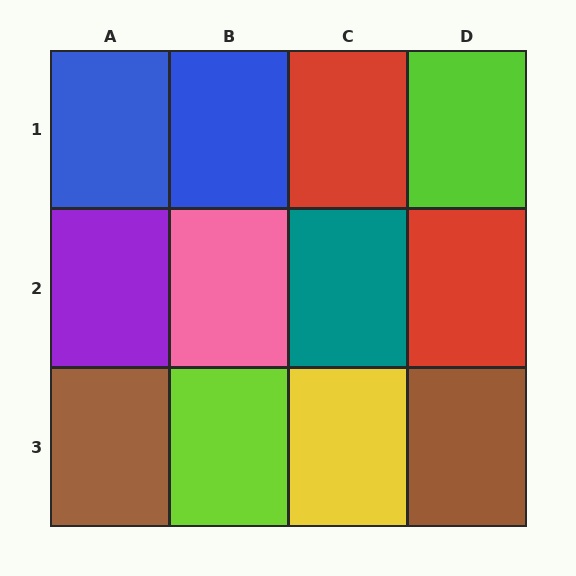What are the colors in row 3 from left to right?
Brown, lime, yellow, brown.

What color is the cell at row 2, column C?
Teal.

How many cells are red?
2 cells are red.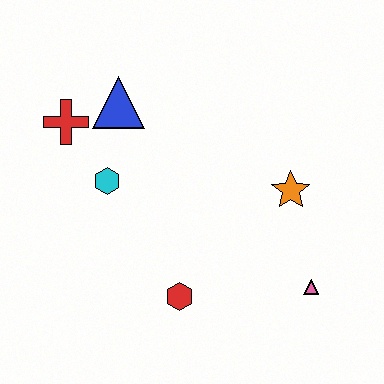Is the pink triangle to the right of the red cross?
Yes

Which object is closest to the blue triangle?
The red cross is closest to the blue triangle.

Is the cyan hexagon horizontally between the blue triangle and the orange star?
No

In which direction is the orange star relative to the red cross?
The orange star is to the right of the red cross.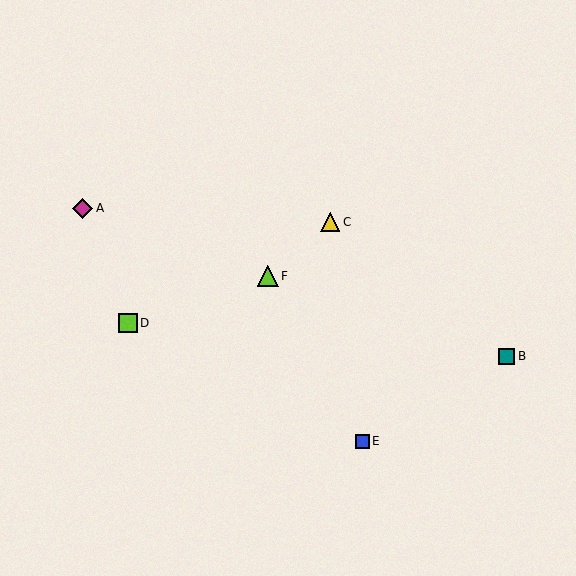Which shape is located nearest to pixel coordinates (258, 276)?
The lime triangle (labeled F) at (268, 276) is nearest to that location.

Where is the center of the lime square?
The center of the lime square is at (128, 323).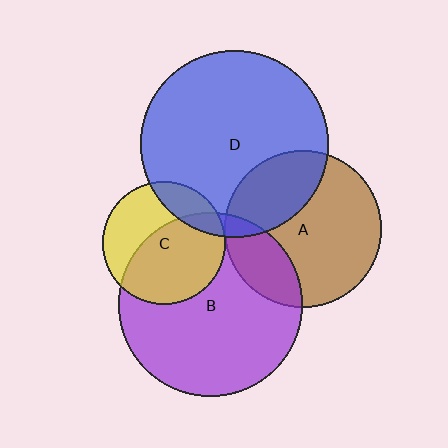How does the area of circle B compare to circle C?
Approximately 2.2 times.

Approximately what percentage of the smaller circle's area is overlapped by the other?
Approximately 5%.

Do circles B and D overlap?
Yes.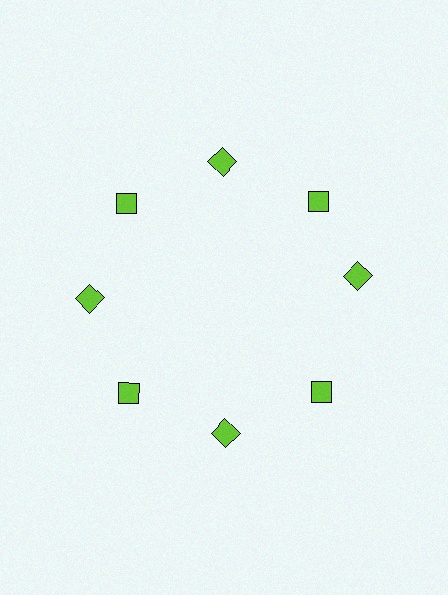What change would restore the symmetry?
The symmetry would be restored by rotating it back into even spacing with its neighbors so that all 8 diamonds sit at equal angles and equal distance from the center.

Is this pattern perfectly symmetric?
No. The 8 lime diamonds are arranged in a ring, but one element near the 3 o'clock position is rotated out of alignment along the ring, breaking the 8-fold rotational symmetry.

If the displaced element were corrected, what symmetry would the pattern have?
It would have 8-fold rotational symmetry — the pattern would map onto itself every 45 degrees.